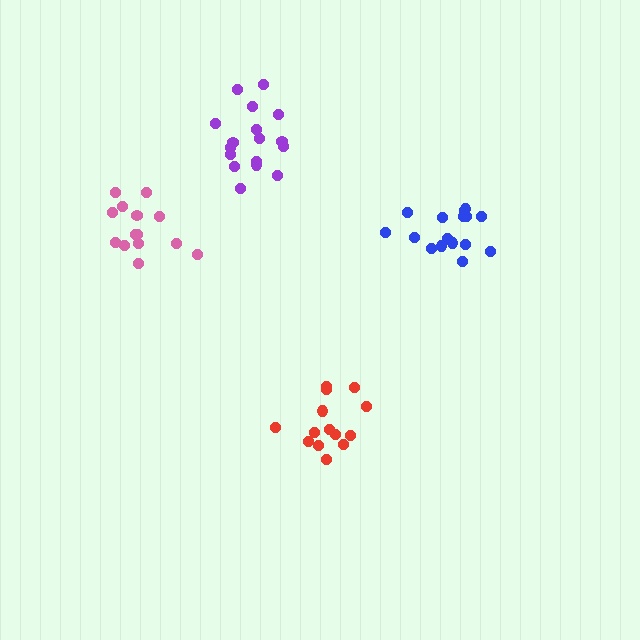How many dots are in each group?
Group 1: 14 dots, Group 2: 16 dots, Group 3: 17 dots, Group 4: 14 dots (61 total).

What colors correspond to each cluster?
The clusters are colored: red, blue, purple, pink.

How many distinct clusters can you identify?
There are 4 distinct clusters.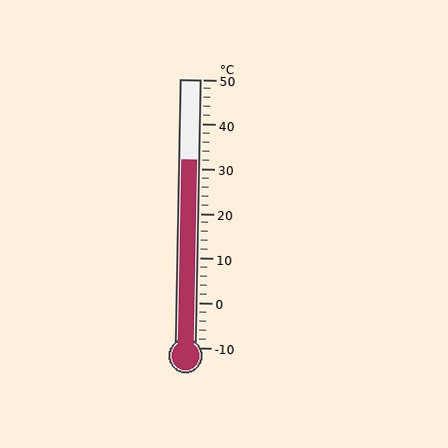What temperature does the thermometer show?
The thermometer shows approximately 32°C.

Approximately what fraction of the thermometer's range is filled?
The thermometer is filled to approximately 70% of its range.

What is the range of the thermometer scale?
The thermometer scale ranges from -10°C to 50°C.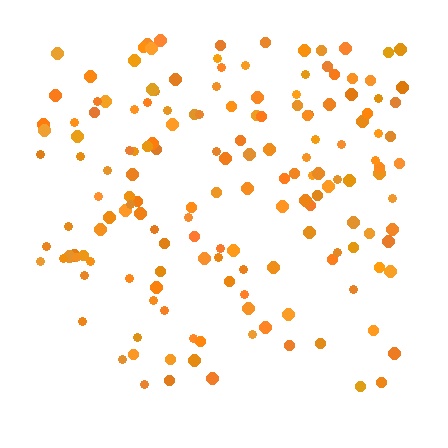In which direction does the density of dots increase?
From bottom to top, with the top side densest.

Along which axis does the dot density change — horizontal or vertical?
Vertical.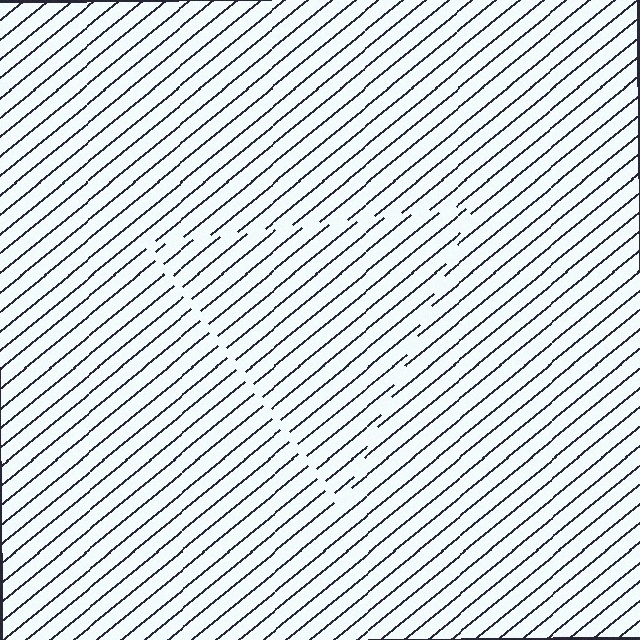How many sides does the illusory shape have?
3 sides — the line-ends trace a triangle.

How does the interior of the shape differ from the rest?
The interior of the shape contains the same grating, shifted by half a period — the contour is defined by the phase discontinuity where line-ends from the inner and outer gratings abut.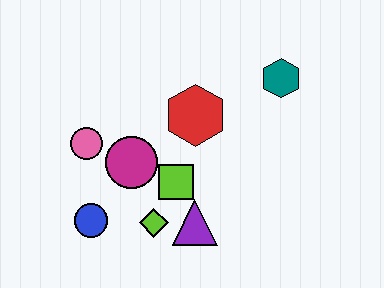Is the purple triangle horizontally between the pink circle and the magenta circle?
No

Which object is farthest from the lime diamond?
The teal hexagon is farthest from the lime diamond.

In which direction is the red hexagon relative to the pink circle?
The red hexagon is to the right of the pink circle.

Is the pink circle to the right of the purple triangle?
No